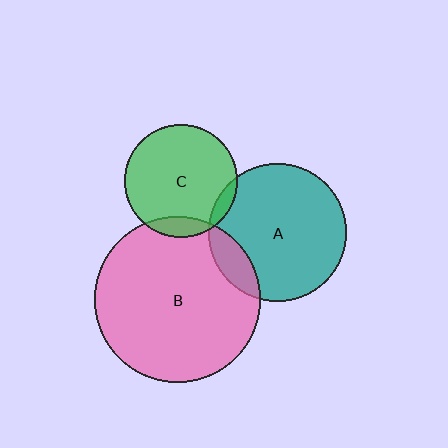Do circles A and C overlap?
Yes.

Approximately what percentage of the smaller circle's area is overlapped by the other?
Approximately 5%.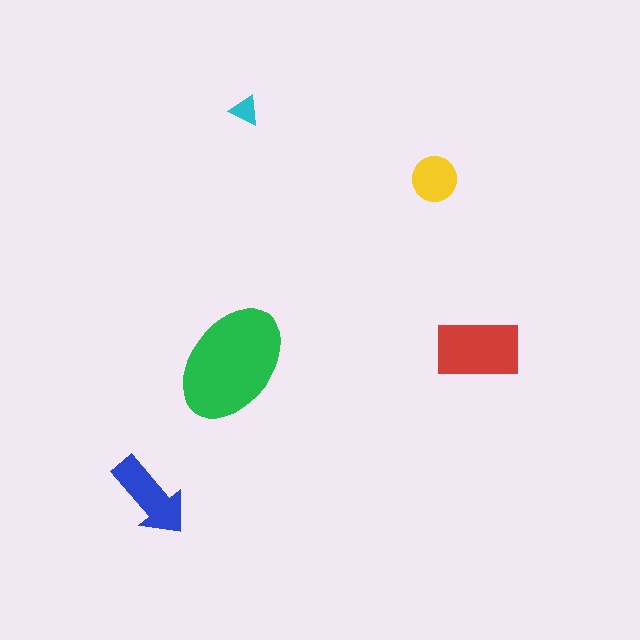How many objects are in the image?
There are 5 objects in the image.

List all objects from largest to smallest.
The green ellipse, the red rectangle, the blue arrow, the yellow circle, the cyan triangle.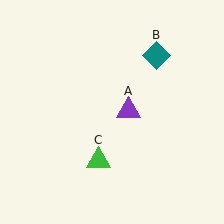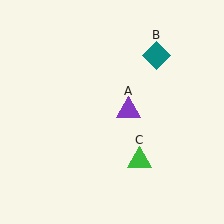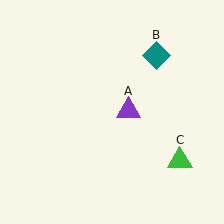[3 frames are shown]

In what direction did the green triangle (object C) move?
The green triangle (object C) moved right.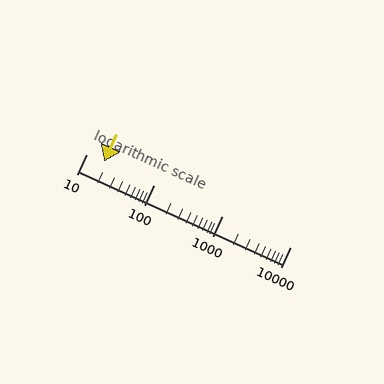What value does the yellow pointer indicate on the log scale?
The pointer indicates approximately 18.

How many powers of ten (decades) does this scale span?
The scale spans 3 decades, from 10 to 10000.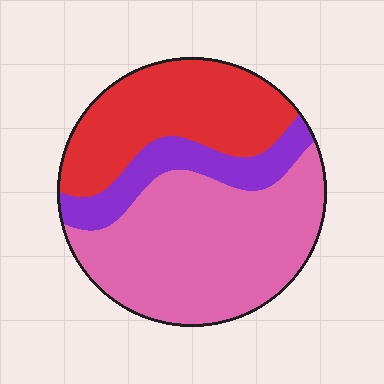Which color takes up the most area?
Pink, at roughly 50%.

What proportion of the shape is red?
Red takes up about one third (1/3) of the shape.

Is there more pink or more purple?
Pink.